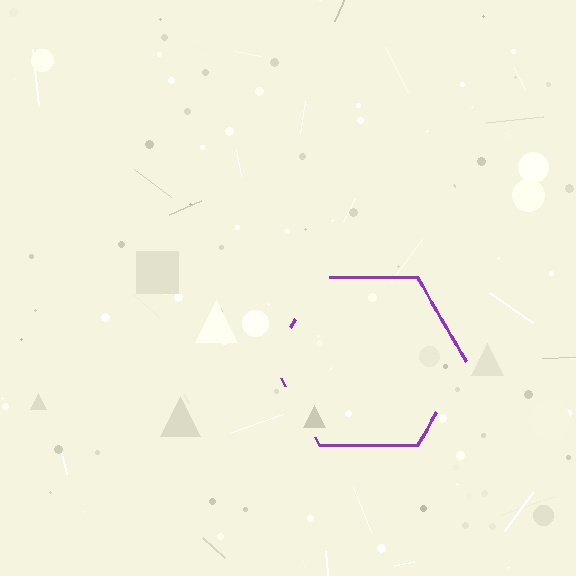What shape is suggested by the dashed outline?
The dashed outline suggests a hexagon.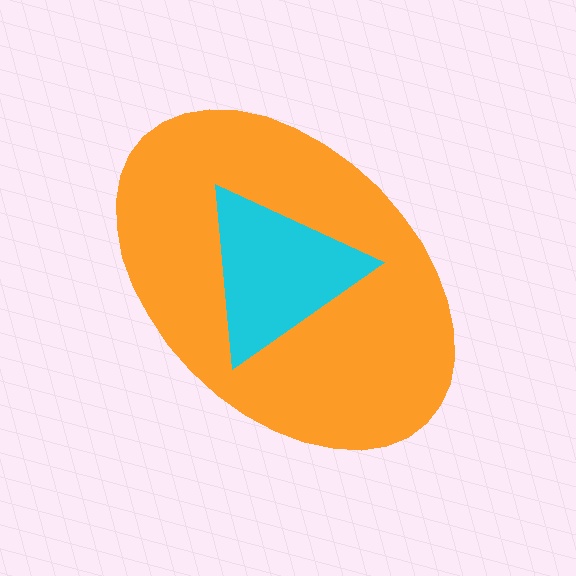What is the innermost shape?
The cyan triangle.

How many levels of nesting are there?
2.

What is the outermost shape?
The orange ellipse.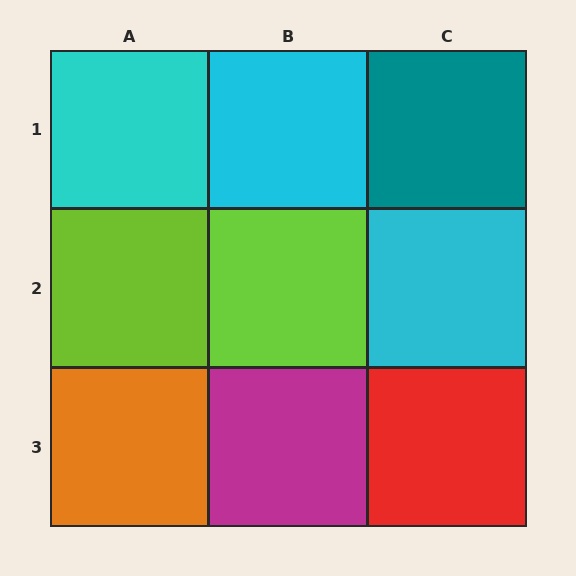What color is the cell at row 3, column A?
Orange.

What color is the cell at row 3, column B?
Magenta.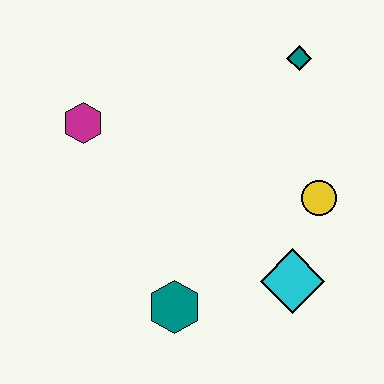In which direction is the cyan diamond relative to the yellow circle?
The cyan diamond is below the yellow circle.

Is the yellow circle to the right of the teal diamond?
Yes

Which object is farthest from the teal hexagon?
The teal diamond is farthest from the teal hexagon.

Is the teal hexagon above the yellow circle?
No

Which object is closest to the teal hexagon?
The cyan diamond is closest to the teal hexagon.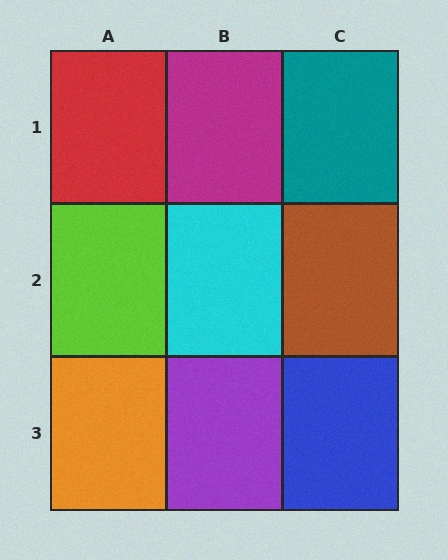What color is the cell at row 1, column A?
Red.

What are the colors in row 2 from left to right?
Lime, cyan, brown.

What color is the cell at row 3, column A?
Orange.